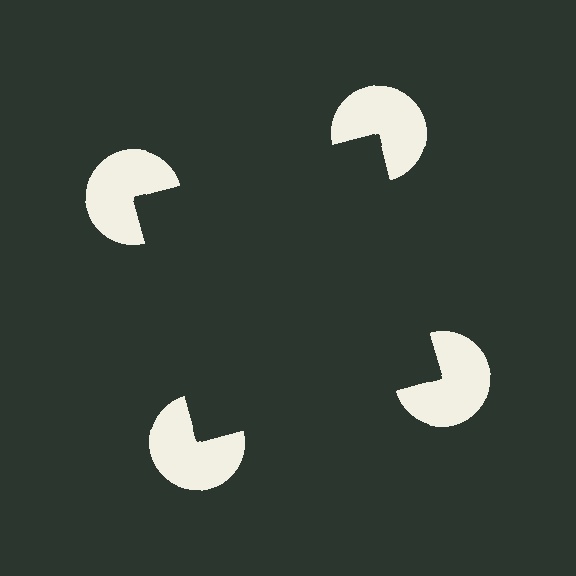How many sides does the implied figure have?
4 sides.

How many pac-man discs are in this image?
There are 4 — one at each vertex of the illusory square.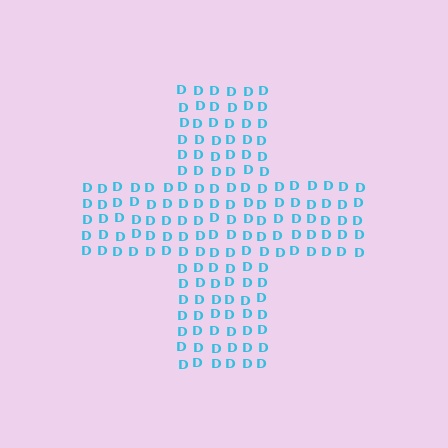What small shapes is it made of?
It is made of small letter D's.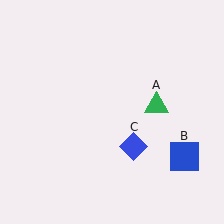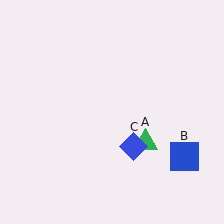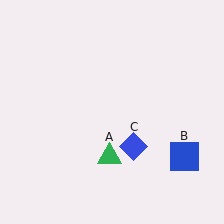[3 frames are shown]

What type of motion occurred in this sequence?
The green triangle (object A) rotated clockwise around the center of the scene.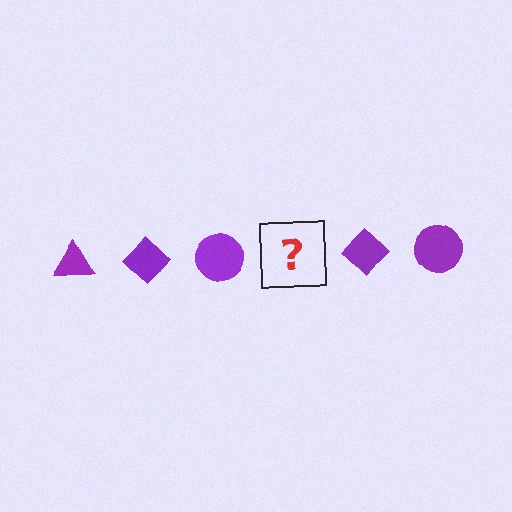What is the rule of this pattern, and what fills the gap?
The rule is that the pattern cycles through triangle, diamond, circle shapes in purple. The gap should be filled with a purple triangle.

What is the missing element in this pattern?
The missing element is a purple triangle.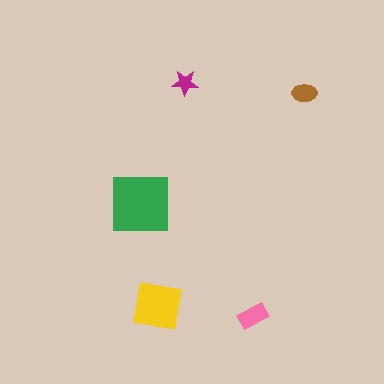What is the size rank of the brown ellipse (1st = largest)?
4th.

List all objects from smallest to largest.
The magenta star, the brown ellipse, the pink rectangle, the yellow square, the green square.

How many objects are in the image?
There are 5 objects in the image.